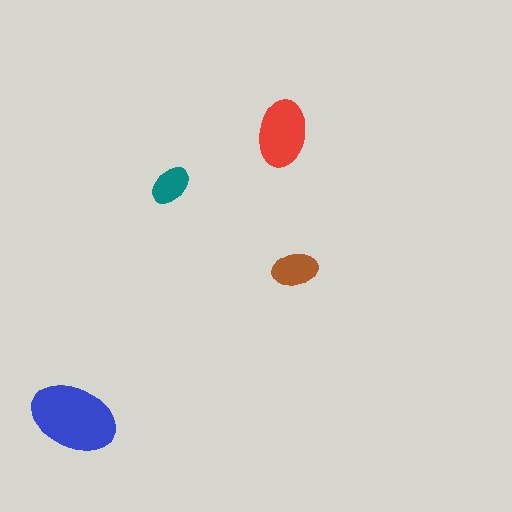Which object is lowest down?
The blue ellipse is bottommost.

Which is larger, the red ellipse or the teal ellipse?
The red one.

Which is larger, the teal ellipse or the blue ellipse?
The blue one.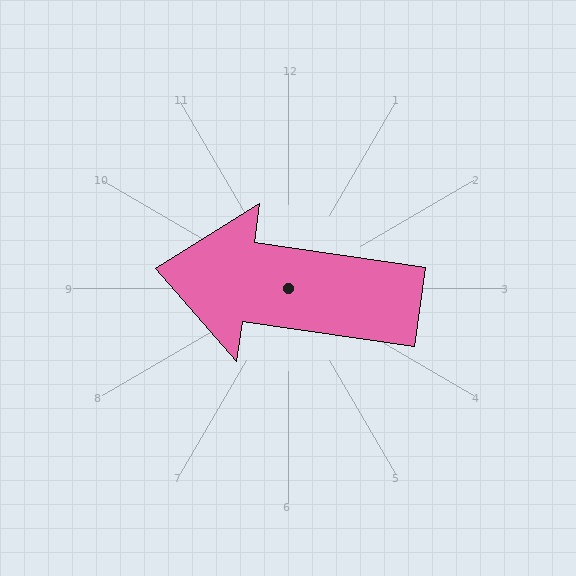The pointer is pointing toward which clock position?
Roughly 9 o'clock.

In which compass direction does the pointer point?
West.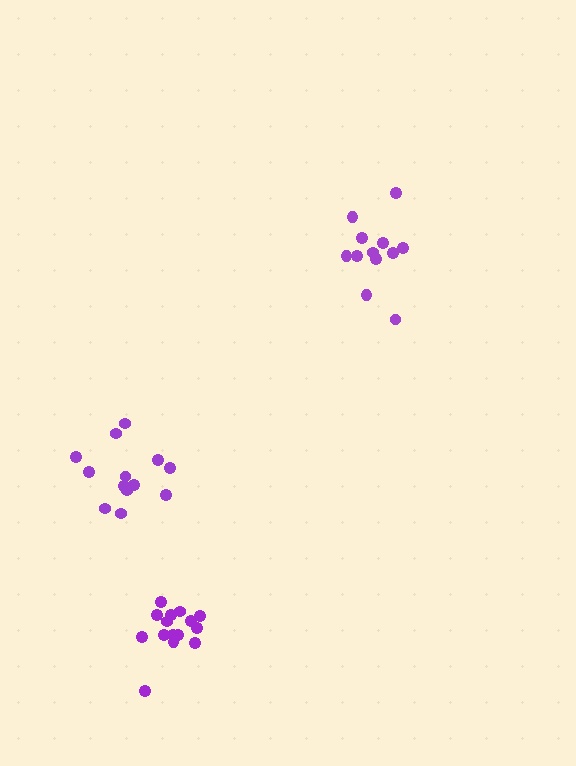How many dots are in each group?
Group 1: 13 dots, Group 2: 12 dots, Group 3: 15 dots (40 total).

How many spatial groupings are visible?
There are 3 spatial groupings.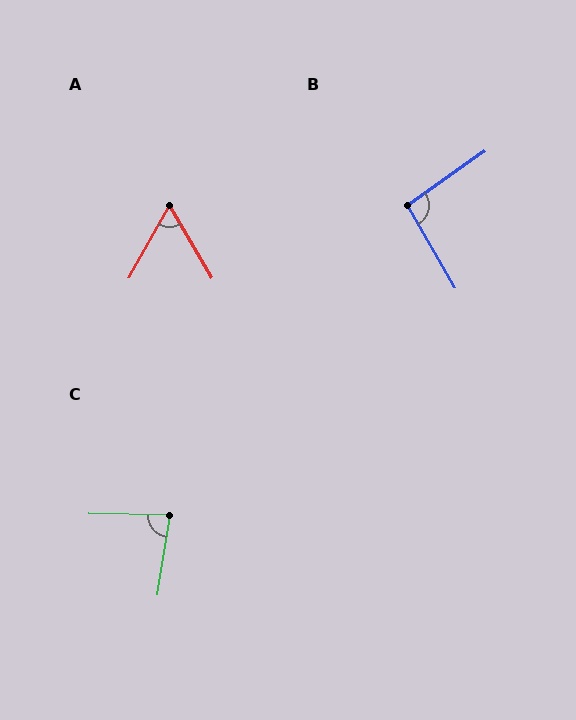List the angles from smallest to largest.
A (60°), C (83°), B (95°).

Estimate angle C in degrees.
Approximately 83 degrees.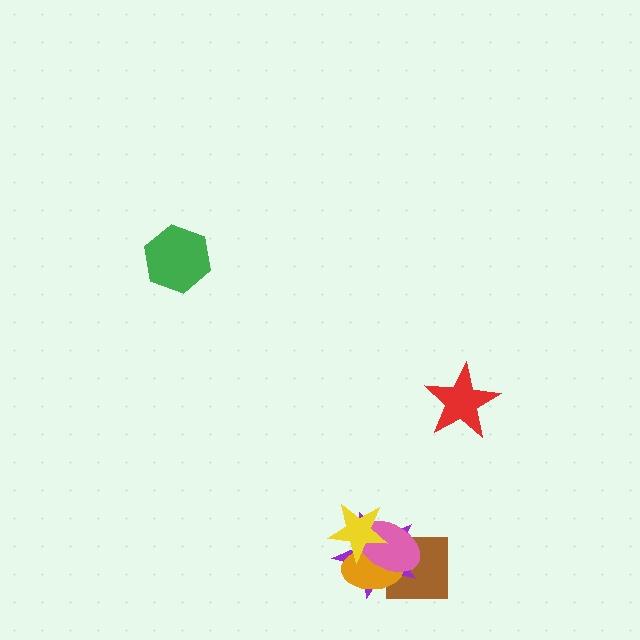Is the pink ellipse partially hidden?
Yes, it is partially covered by another shape.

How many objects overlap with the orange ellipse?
4 objects overlap with the orange ellipse.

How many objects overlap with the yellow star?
3 objects overlap with the yellow star.